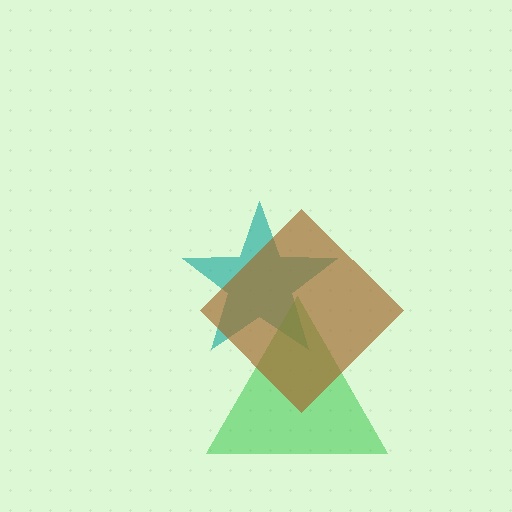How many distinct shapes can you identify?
There are 3 distinct shapes: a teal star, a green triangle, a brown diamond.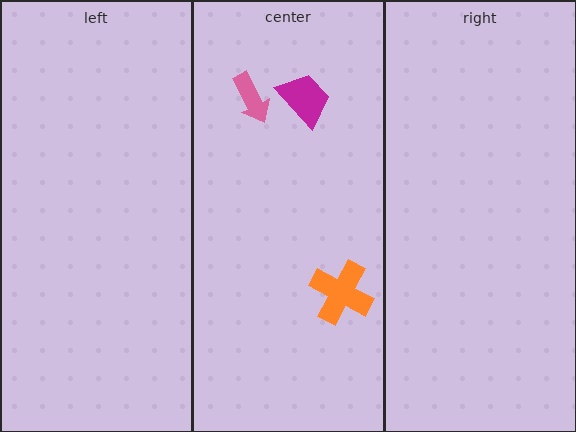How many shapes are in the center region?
3.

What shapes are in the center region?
The orange cross, the pink arrow, the magenta trapezoid.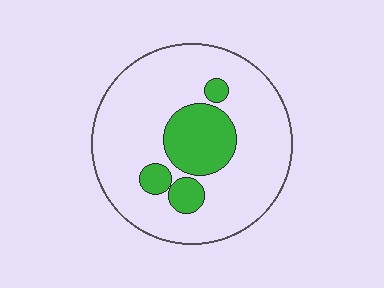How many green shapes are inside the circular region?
4.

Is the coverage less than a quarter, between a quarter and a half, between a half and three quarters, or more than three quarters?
Less than a quarter.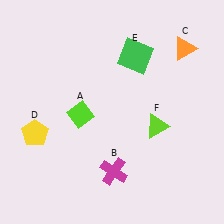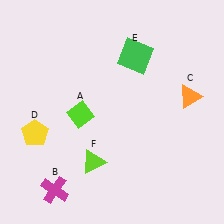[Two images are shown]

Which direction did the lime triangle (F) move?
The lime triangle (F) moved left.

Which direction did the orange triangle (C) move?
The orange triangle (C) moved down.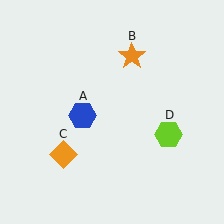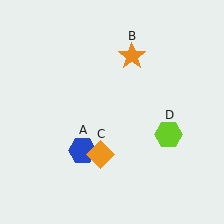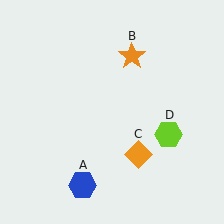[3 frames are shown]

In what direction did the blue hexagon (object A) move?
The blue hexagon (object A) moved down.